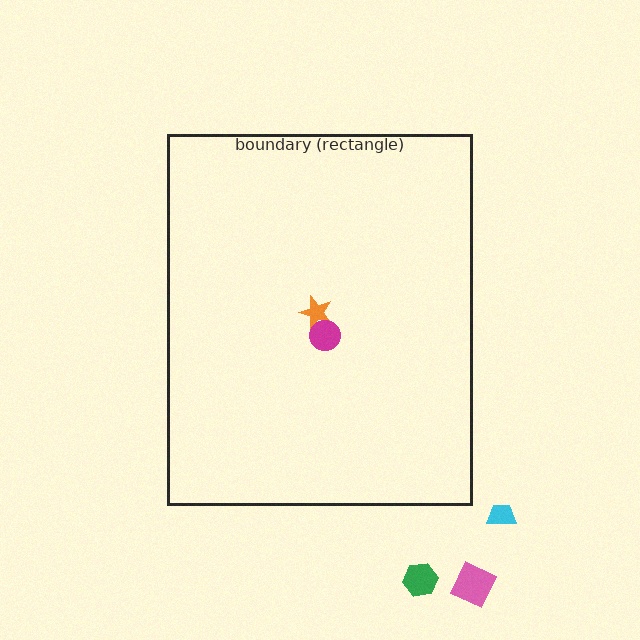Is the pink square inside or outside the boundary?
Outside.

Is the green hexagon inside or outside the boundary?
Outside.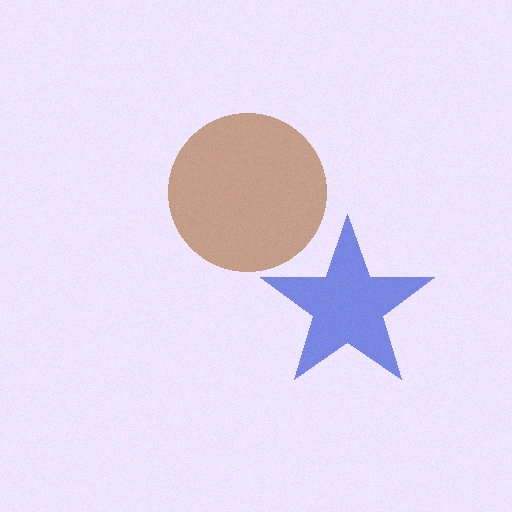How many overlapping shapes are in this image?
There are 2 overlapping shapes in the image.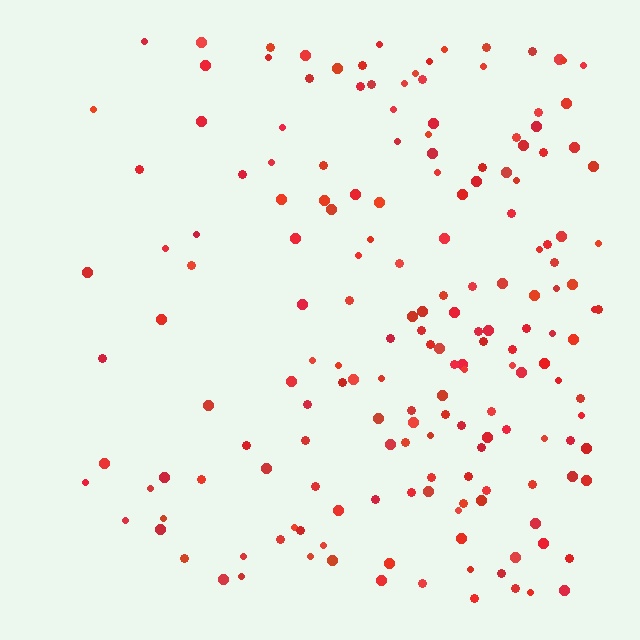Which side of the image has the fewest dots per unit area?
The left.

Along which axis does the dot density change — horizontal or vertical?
Horizontal.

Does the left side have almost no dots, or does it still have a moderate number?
Still a moderate number, just noticeably fewer than the right.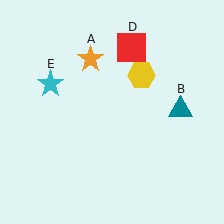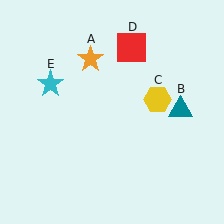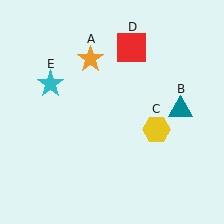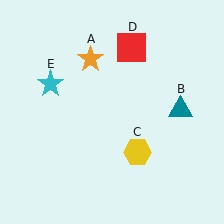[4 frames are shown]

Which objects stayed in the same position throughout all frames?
Orange star (object A) and teal triangle (object B) and red square (object D) and cyan star (object E) remained stationary.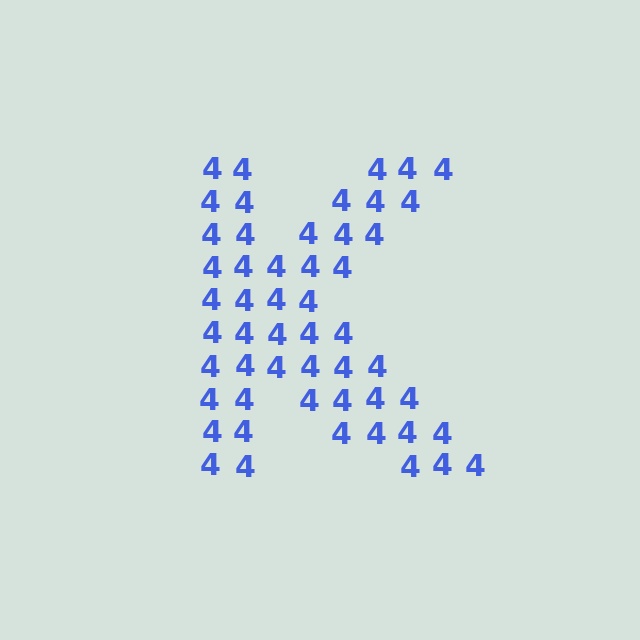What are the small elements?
The small elements are digit 4's.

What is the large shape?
The large shape is the letter K.